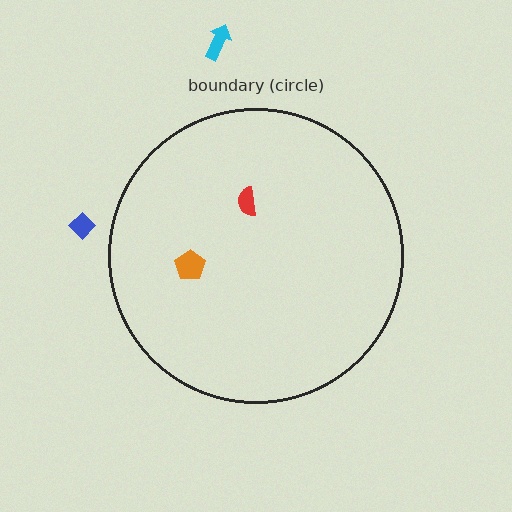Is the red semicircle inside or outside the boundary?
Inside.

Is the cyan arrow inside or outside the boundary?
Outside.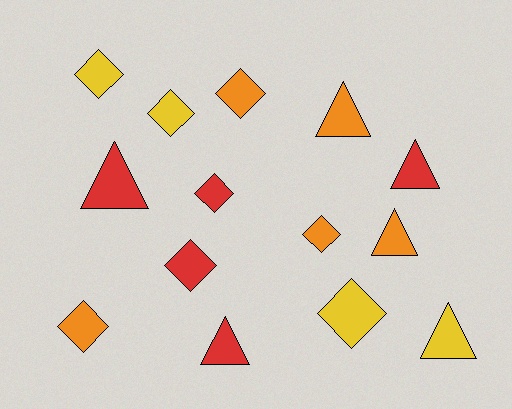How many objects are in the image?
There are 14 objects.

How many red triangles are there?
There are 3 red triangles.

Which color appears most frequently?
Red, with 5 objects.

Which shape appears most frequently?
Diamond, with 8 objects.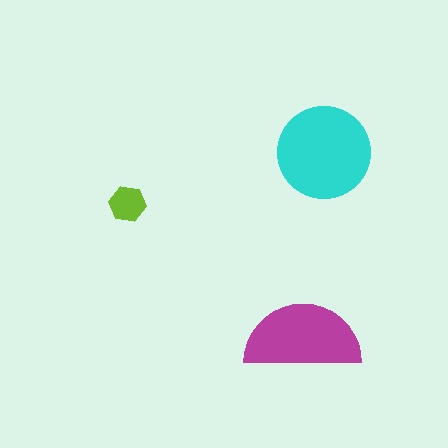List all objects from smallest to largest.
The lime hexagon, the magenta semicircle, the cyan circle.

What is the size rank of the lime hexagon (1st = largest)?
3rd.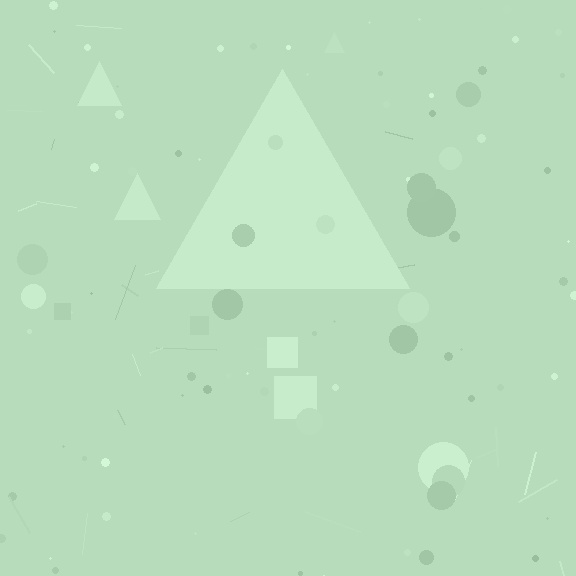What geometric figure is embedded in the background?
A triangle is embedded in the background.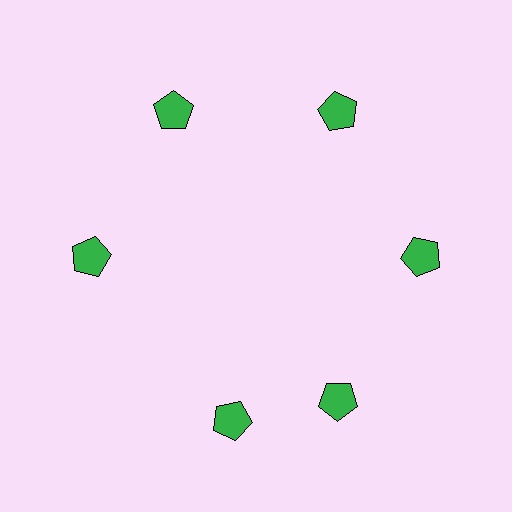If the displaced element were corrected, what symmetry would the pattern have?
It would have 6-fold rotational symmetry — the pattern would map onto itself every 60 degrees.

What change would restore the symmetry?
The symmetry would be restored by rotating it back into even spacing with its neighbors so that all 6 pentagons sit at equal angles and equal distance from the center.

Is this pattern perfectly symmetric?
No. The 6 green pentagons are arranged in a ring, but one element near the 7 o'clock position is rotated out of alignment along the ring, breaking the 6-fold rotational symmetry.